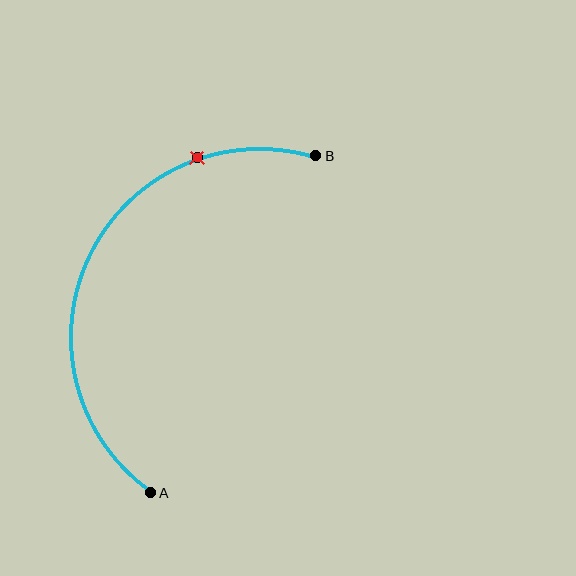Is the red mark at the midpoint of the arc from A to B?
No. The red mark lies on the arc but is closer to endpoint B. The arc midpoint would be at the point on the curve equidistant along the arc from both A and B.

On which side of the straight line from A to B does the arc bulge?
The arc bulges to the left of the straight line connecting A and B.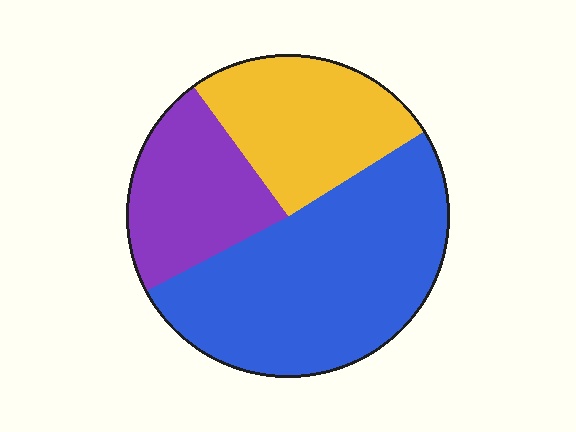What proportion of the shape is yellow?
Yellow covers around 25% of the shape.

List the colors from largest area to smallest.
From largest to smallest: blue, yellow, purple.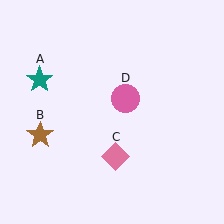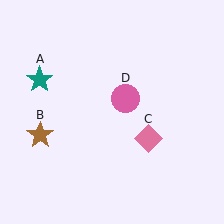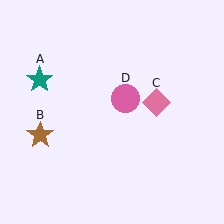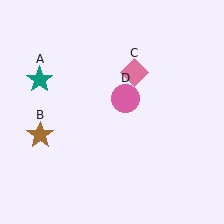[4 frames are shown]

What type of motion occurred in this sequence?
The pink diamond (object C) rotated counterclockwise around the center of the scene.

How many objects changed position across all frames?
1 object changed position: pink diamond (object C).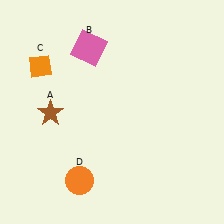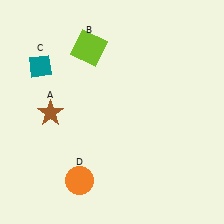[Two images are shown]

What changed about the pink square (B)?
In Image 1, B is pink. In Image 2, it changed to lime.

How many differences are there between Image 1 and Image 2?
There are 2 differences between the two images.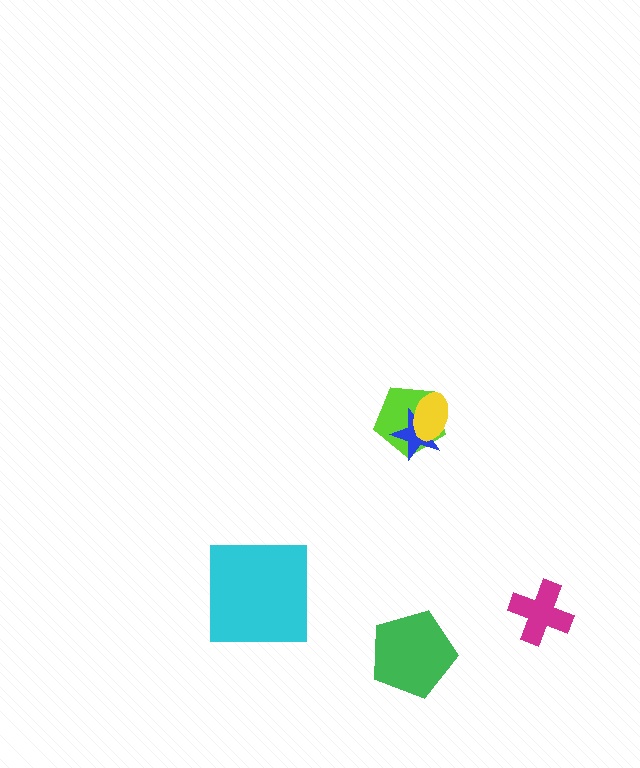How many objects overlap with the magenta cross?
0 objects overlap with the magenta cross.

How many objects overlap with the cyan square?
0 objects overlap with the cyan square.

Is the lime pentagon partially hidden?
Yes, it is partially covered by another shape.